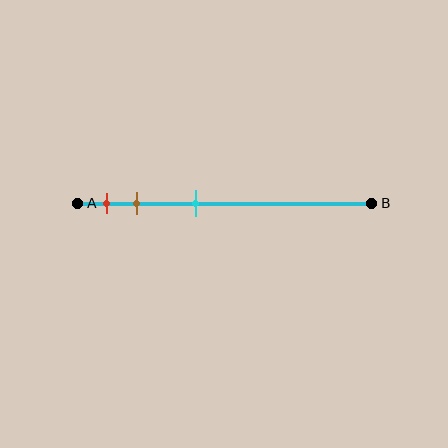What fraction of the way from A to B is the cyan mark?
The cyan mark is approximately 40% (0.4) of the way from A to B.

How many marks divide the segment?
There are 3 marks dividing the segment.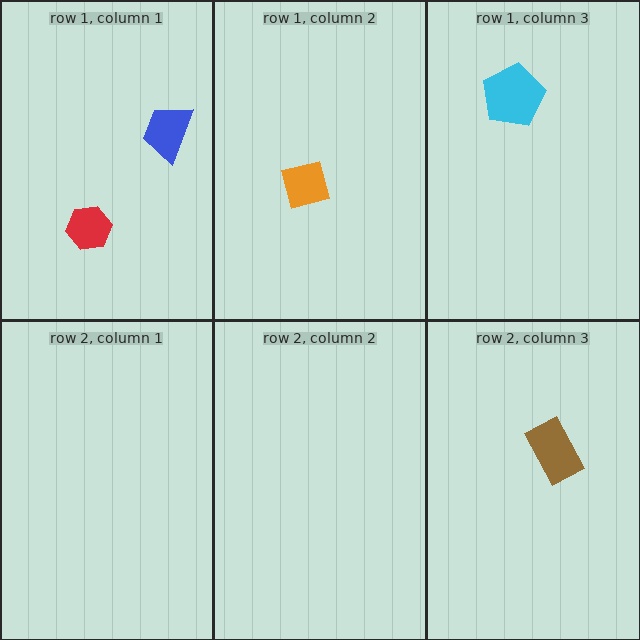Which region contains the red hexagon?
The row 1, column 1 region.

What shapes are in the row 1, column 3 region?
The cyan pentagon.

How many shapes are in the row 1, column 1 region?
2.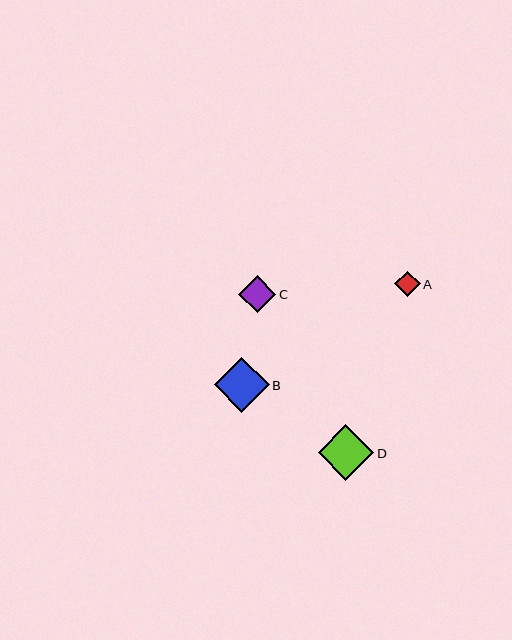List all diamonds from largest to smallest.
From largest to smallest: D, B, C, A.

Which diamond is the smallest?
Diamond A is the smallest with a size of approximately 26 pixels.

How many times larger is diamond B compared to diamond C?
Diamond B is approximately 1.5 times the size of diamond C.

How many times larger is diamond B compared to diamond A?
Diamond B is approximately 2.1 times the size of diamond A.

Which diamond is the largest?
Diamond D is the largest with a size of approximately 56 pixels.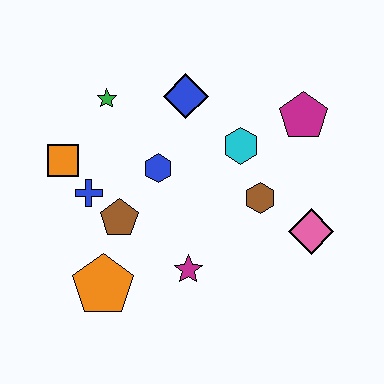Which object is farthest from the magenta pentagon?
The orange pentagon is farthest from the magenta pentagon.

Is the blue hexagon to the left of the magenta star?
Yes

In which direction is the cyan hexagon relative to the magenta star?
The cyan hexagon is above the magenta star.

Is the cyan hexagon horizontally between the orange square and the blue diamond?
No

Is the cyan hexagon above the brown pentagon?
Yes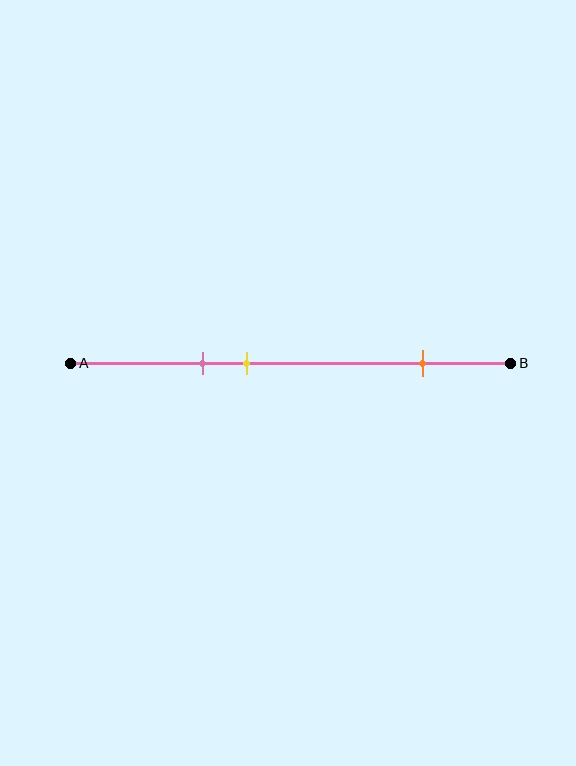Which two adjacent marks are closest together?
The pink and yellow marks are the closest adjacent pair.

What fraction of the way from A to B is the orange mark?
The orange mark is approximately 80% (0.8) of the way from A to B.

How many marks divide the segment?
There are 3 marks dividing the segment.